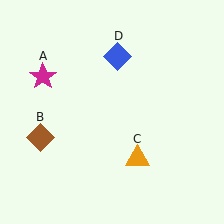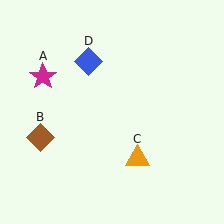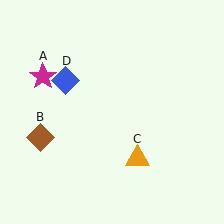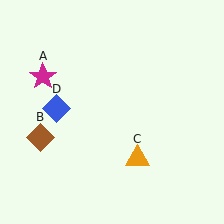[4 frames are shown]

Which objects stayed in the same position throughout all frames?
Magenta star (object A) and brown diamond (object B) and orange triangle (object C) remained stationary.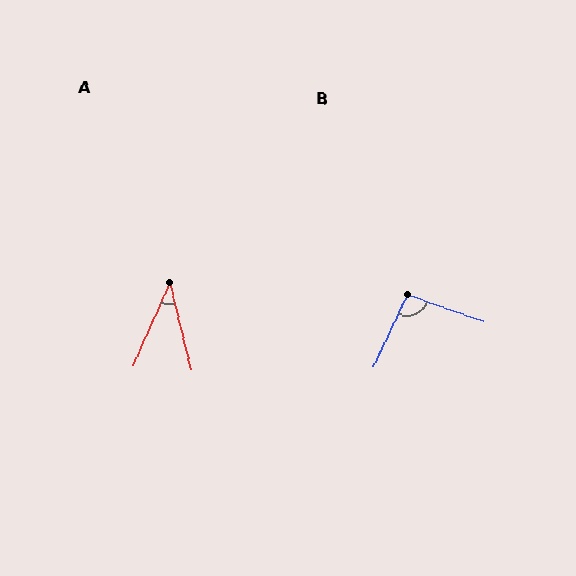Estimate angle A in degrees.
Approximately 37 degrees.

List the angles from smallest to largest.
A (37°), B (95°).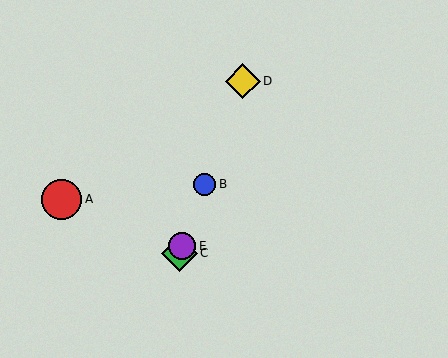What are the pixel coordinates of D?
Object D is at (243, 81).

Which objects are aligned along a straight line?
Objects B, C, D, E are aligned along a straight line.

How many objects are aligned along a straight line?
4 objects (B, C, D, E) are aligned along a straight line.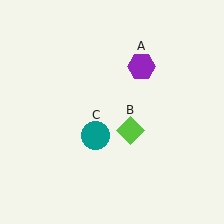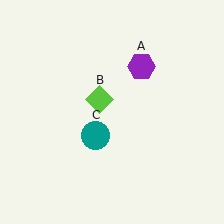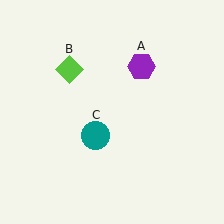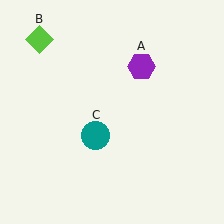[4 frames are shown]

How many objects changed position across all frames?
1 object changed position: lime diamond (object B).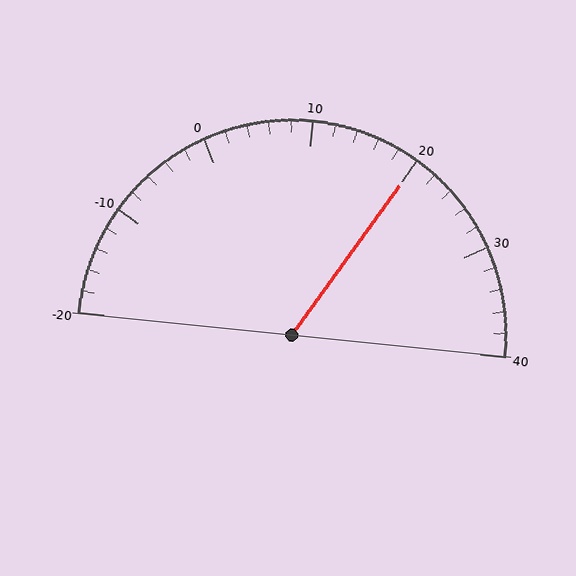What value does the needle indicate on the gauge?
The needle indicates approximately 20.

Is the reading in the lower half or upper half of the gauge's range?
The reading is in the upper half of the range (-20 to 40).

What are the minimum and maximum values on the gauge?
The gauge ranges from -20 to 40.